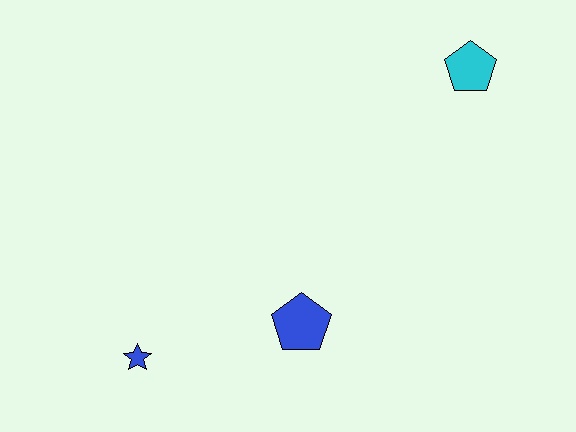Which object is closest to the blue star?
The blue pentagon is closest to the blue star.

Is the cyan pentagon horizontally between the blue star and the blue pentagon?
No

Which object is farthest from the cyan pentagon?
The blue star is farthest from the cyan pentagon.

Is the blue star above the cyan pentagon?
No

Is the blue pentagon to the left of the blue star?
No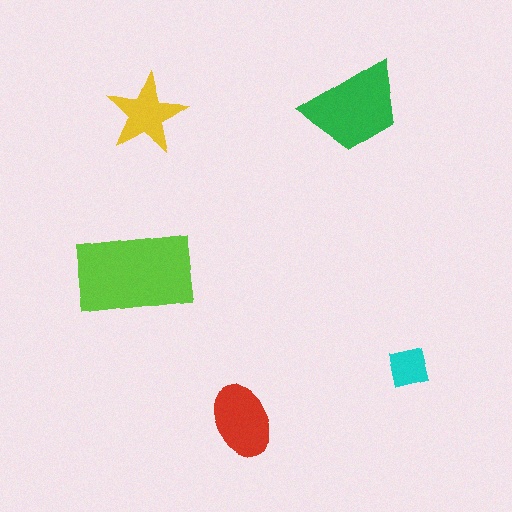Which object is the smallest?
The cyan square.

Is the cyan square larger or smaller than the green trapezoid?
Smaller.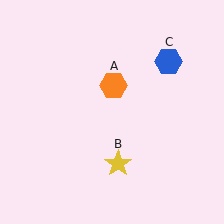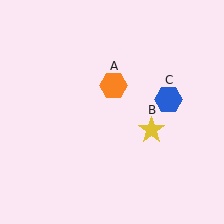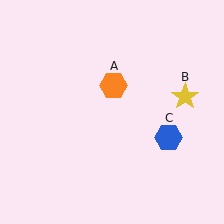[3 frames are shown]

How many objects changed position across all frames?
2 objects changed position: yellow star (object B), blue hexagon (object C).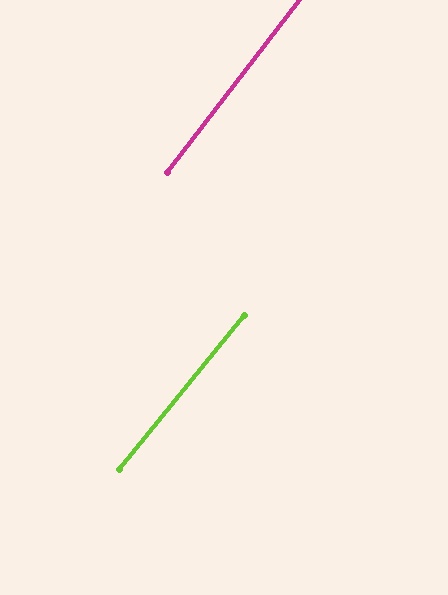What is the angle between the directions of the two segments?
Approximately 2 degrees.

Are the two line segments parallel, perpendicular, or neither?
Parallel — their directions differ by only 1.8°.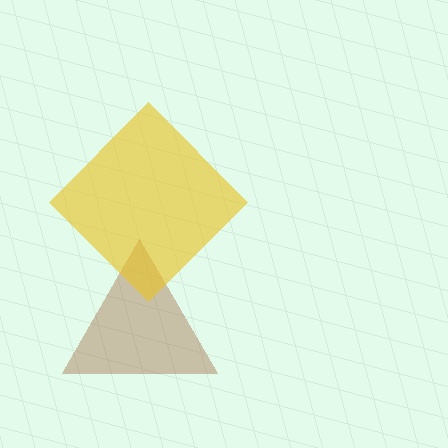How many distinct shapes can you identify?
There are 2 distinct shapes: a brown triangle, a yellow diamond.